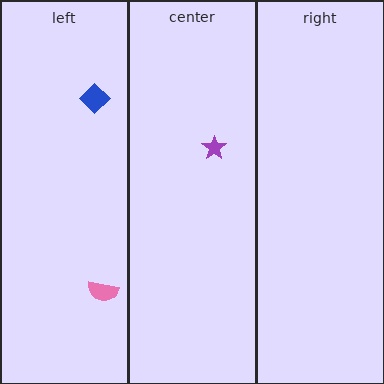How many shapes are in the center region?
1.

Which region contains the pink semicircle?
The left region.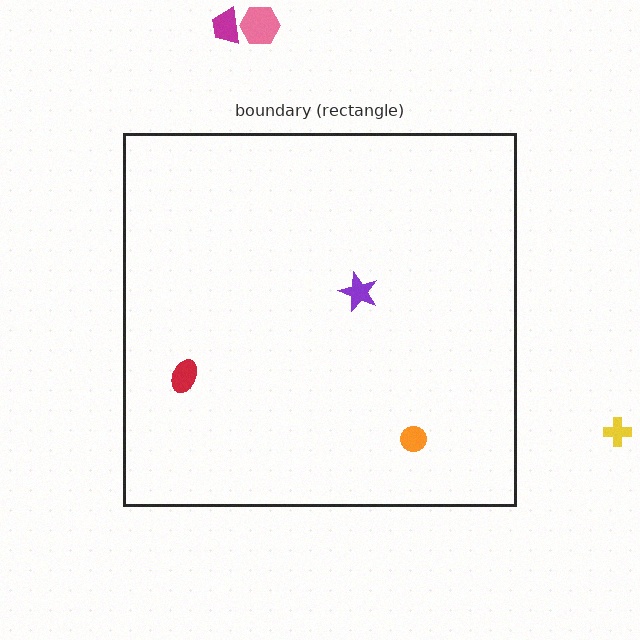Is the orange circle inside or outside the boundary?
Inside.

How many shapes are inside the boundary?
3 inside, 3 outside.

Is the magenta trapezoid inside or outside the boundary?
Outside.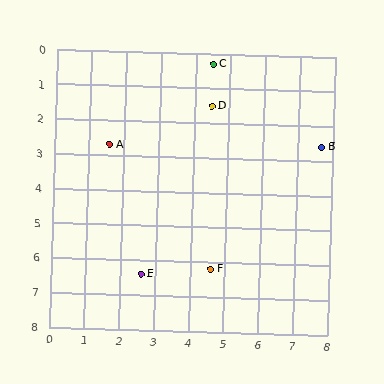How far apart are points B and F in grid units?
Points B and F are about 4.8 grid units apart.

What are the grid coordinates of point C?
Point C is at approximately (4.5, 0.3).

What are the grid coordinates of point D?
Point D is at approximately (4.5, 1.5).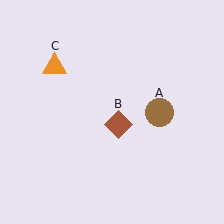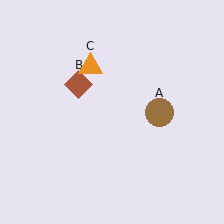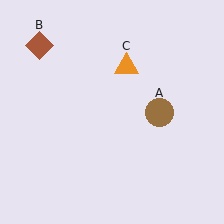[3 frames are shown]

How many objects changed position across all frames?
2 objects changed position: brown diamond (object B), orange triangle (object C).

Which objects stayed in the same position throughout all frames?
Brown circle (object A) remained stationary.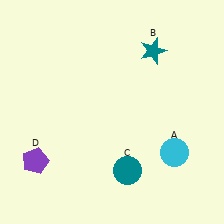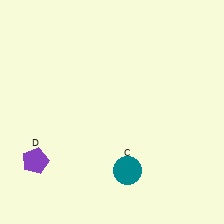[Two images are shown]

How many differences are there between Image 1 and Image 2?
There are 2 differences between the two images.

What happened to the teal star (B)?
The teal star (B) was removed in Image 2. It was in the top-right area of Image 1.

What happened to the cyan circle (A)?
The cyan circle (A) was removed in Image 2. It was in the bottom-right area of Image 1.